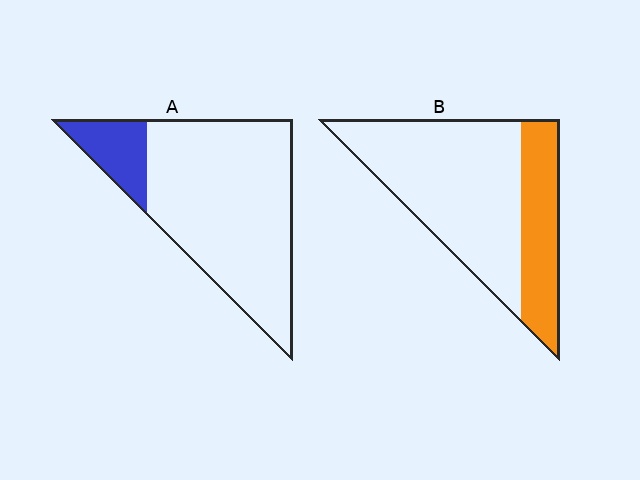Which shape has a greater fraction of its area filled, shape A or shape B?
Shape B.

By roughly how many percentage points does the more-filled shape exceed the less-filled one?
By roughly 15 percentage points (B over A).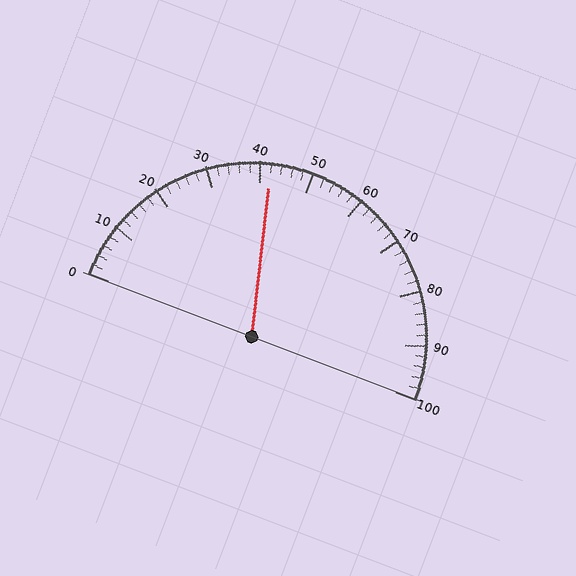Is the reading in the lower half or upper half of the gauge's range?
The reading is in the lower half of the range (0 to 100).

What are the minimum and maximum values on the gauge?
The gauge ranges from 0 to 100.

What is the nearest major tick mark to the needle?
The nearest major tick mark is 40.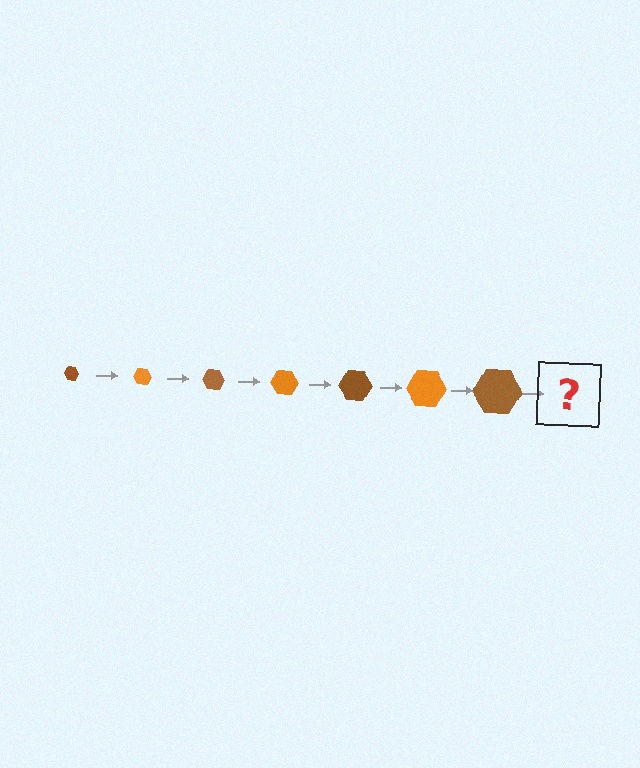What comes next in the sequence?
The next element should be an orange hexagon, larger than the previous one.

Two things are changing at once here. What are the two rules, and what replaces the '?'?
The two rules are that the hexagon grows larger each step and the color cycles through brown and orange. The '?' should be an orange hexagon, larger than the previous one.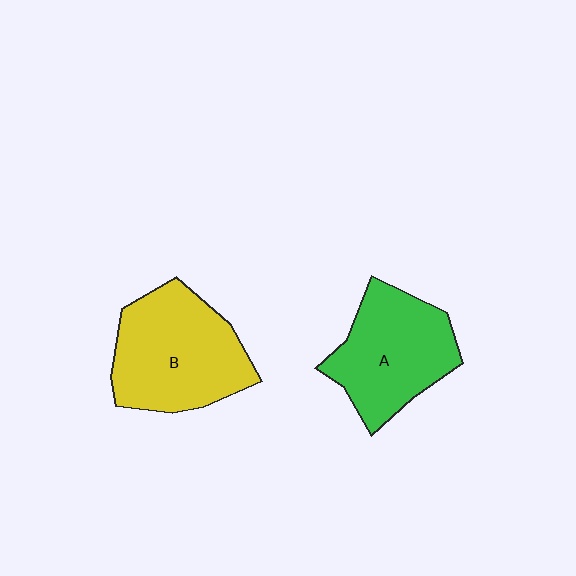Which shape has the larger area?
Shape B (yellow).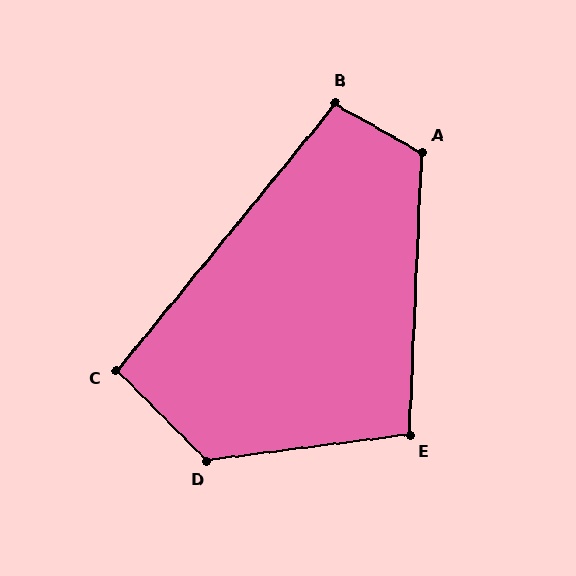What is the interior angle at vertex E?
Approximately 100 degrees (obtuse).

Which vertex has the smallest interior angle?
C, at approximately 95 degrees.